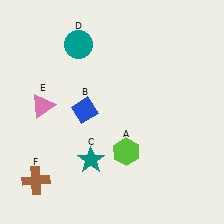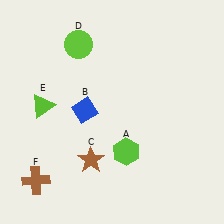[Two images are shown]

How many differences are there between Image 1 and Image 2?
There are 3 differences between the two images.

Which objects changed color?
C changed from teal to brown. D changed from teal to lime. E changed from pink to lime.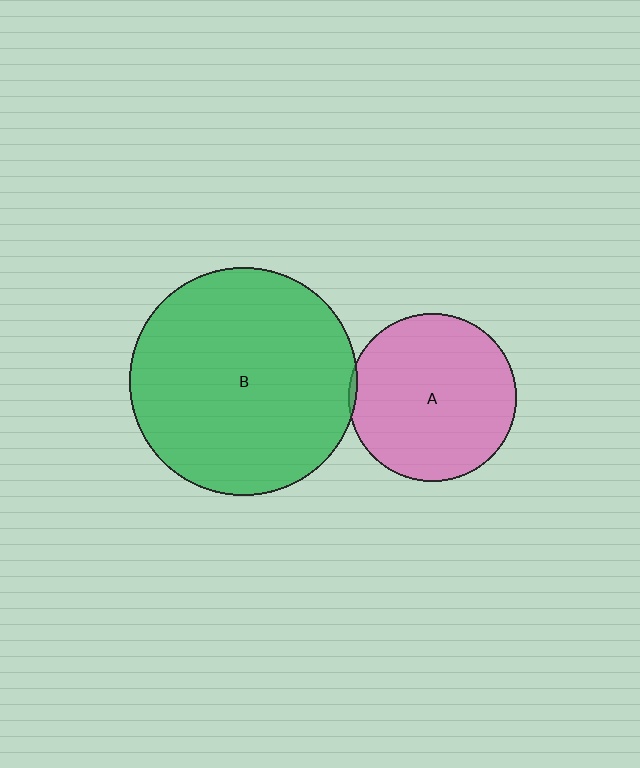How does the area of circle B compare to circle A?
Approximately 1.8 times.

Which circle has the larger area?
Circle B (green).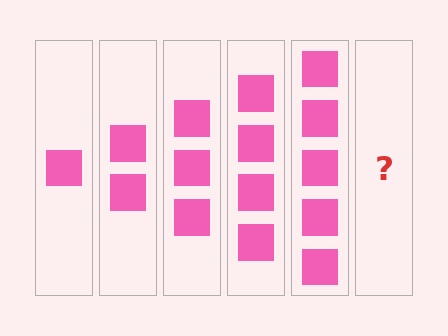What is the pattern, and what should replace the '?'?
The pattern is that each step adds one more square. The '?' should be 6 squares.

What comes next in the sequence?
The next element should be 6 squares.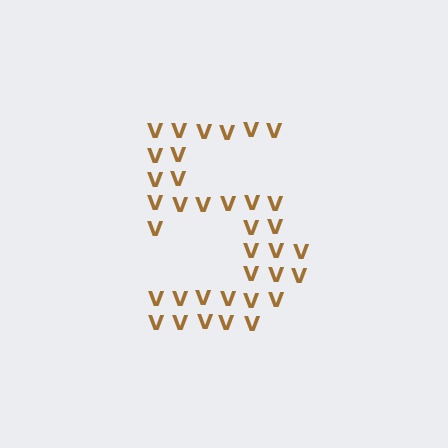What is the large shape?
The large shape is the digit 5.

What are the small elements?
The small elements are letter V's.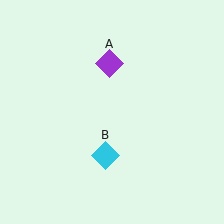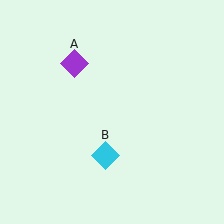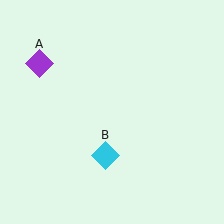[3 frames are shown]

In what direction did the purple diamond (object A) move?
The purple diamond (object A) moved left.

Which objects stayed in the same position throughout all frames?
Cyan diamond (object B) remained stationary.